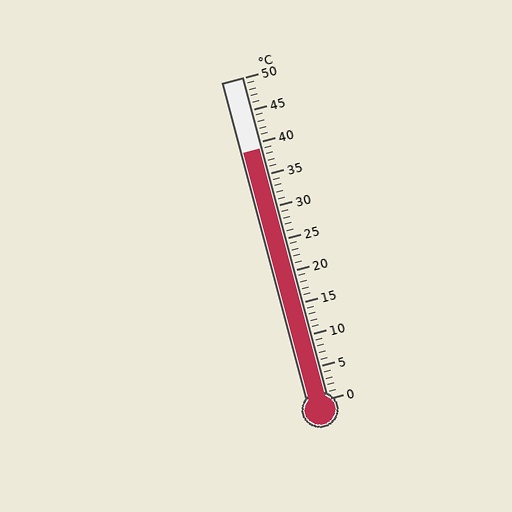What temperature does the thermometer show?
The thermometer shows approximately 39°C.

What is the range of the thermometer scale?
The thermometer scale ranges from 0°C to 50°C.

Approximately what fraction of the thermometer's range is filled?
The thermometer is filled to approximately 80% of its range.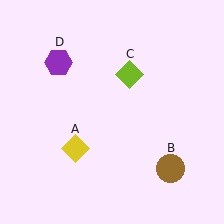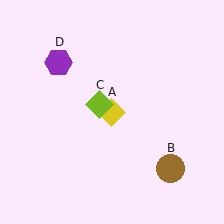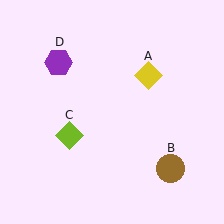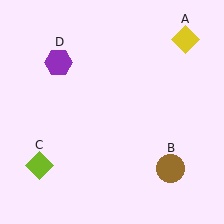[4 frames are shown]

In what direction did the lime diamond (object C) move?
The lime diamond (object C) moved down and to the left.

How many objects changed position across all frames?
2 objects changed position: yellow diamond (object A), lime diamond (object C).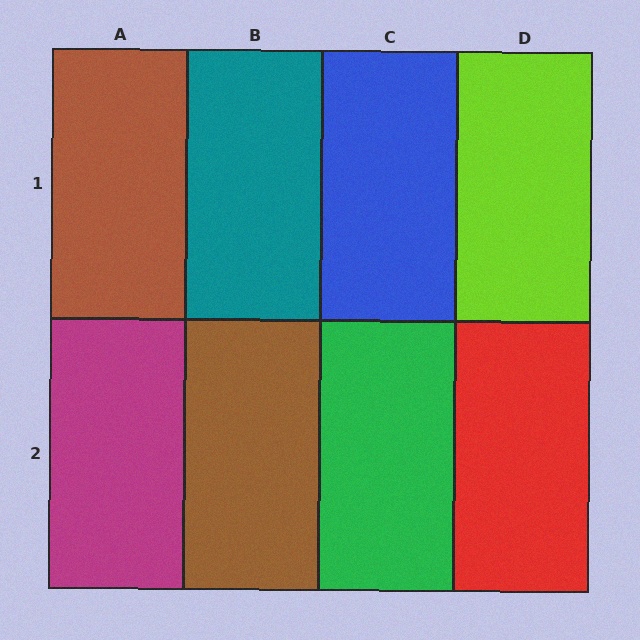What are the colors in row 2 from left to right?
Magenta, brown, green, red.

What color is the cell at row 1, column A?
Brown.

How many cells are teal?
1 cell is teal.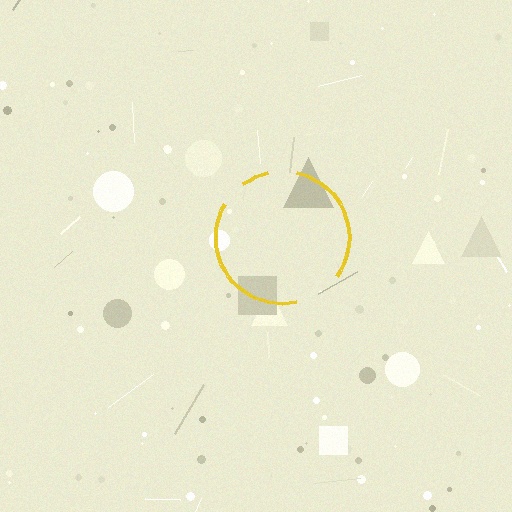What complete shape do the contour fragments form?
The contour fragments form a circle.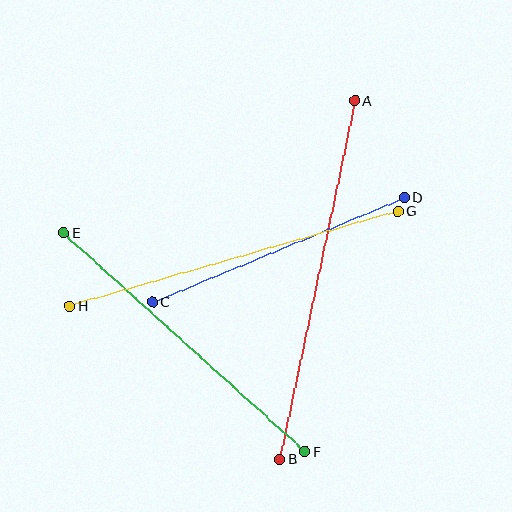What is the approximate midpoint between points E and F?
The midpoint is at approximately (184, 342) pixels.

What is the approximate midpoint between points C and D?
The midpoint is at approximately (278, 249) pixels.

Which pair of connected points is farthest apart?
Points A and B are farthest apart.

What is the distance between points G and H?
The distance is approximately 342 pixels.